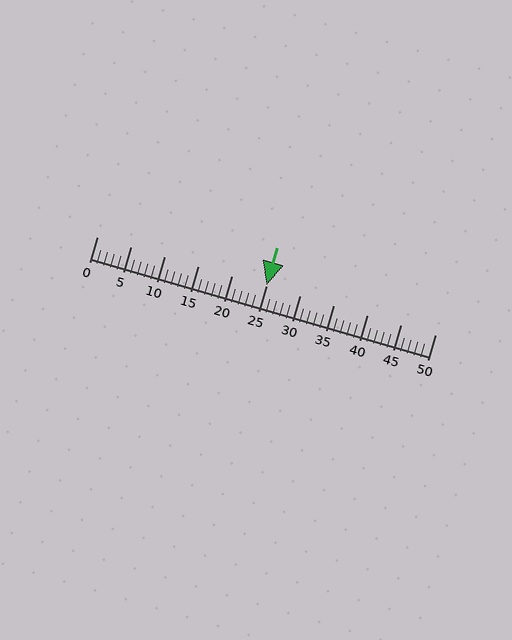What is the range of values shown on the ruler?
The ruler shows values from 0 to 50.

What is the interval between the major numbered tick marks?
The major tick marks are spaced 5 units apart.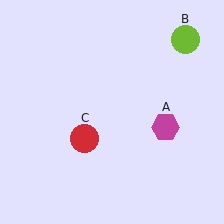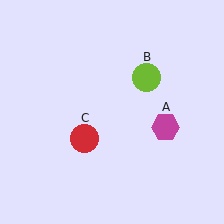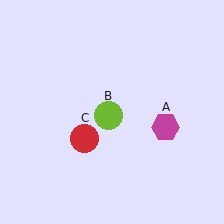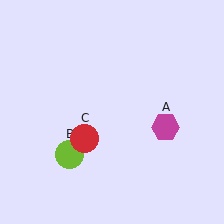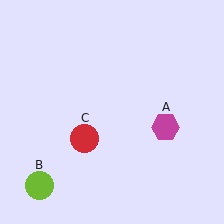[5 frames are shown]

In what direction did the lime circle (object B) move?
The lime circle (object B) moved down and to the left.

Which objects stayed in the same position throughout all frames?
Magenta hexagon (object A) and red circle (object C) remained stationary.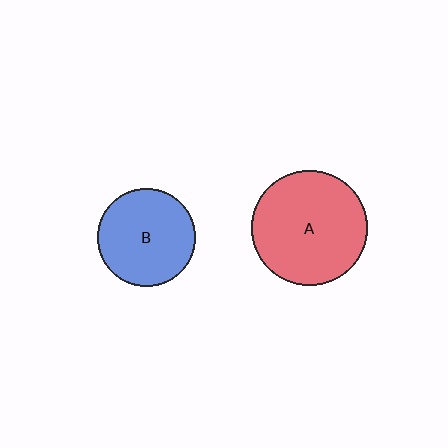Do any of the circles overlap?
No, none of the circles overlap.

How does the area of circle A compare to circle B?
Approximately 1.4 times.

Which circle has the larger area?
Circle A (red).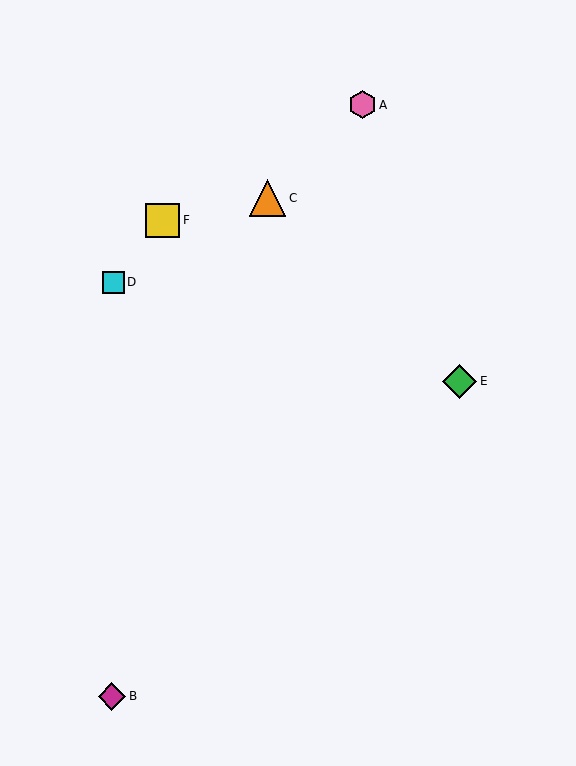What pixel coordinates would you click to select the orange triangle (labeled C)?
Click at (268, 198) to select the orange triangle C.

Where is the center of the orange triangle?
The center of the orange triangle is at (268, 198).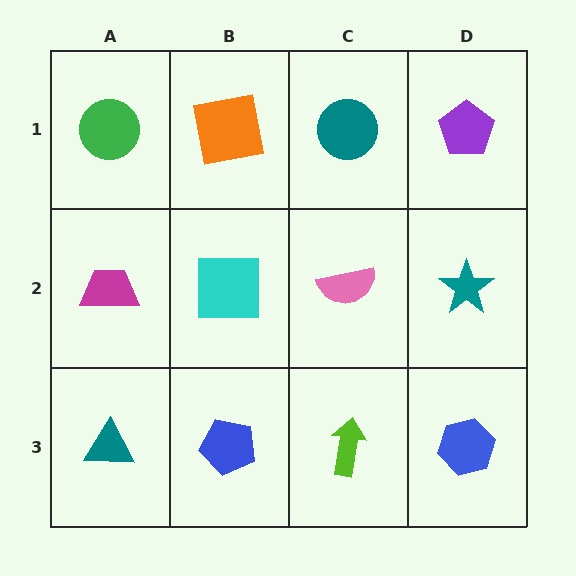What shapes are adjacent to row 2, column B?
An orange square (row 1, column B), a blue pentagon (row 3, column B), a magenta trapezoid (row 2, column A), a pink semicircle (row 2, column C).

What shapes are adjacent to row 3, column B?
A cyan square (row 2, column B), a teal triangle (row 3, column A), a lime arrow (row 3, column C).